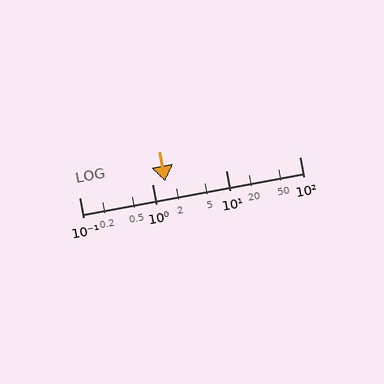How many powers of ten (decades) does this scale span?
The scale spans 3 decades, from 0.1 to 100.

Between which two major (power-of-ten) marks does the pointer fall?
The pointer is between 1 and 10.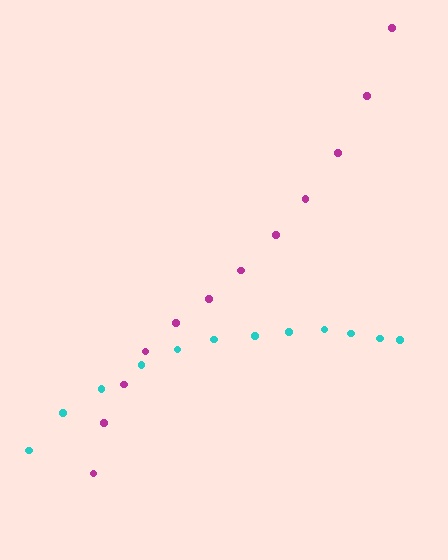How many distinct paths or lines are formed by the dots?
There are 2 distinct paths.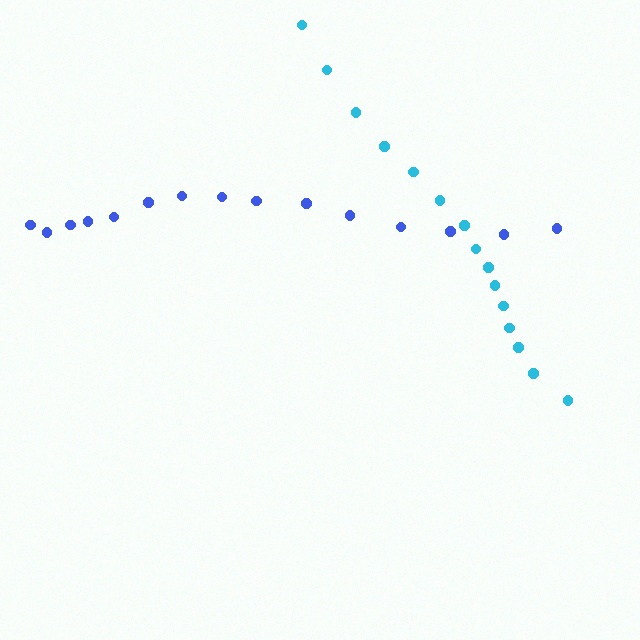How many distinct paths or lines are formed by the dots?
There are 2 distinct paths.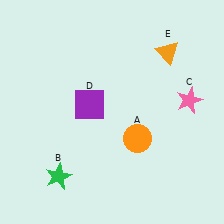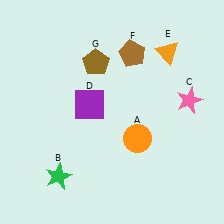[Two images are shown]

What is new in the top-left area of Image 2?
A brown pentagon (G) was added in the top-left area of Image 2.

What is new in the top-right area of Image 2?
A brown pentagon (F) was added in the top-right area of Image 2.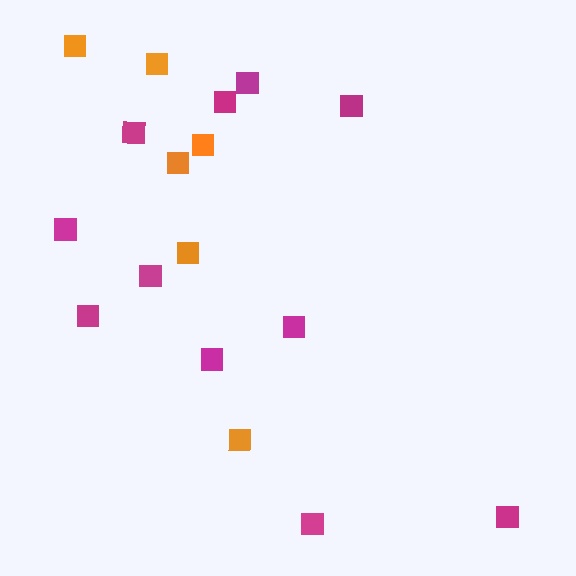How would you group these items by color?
There are 2 groups: one group of orange squares (6) and one group of magenta squares (11).